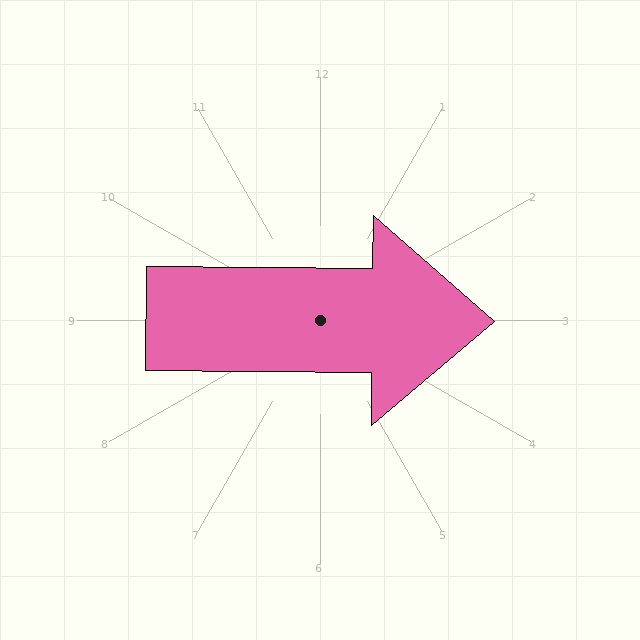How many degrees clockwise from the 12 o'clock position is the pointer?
Approximately 91 degrees.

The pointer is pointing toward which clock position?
Roughly 3 o'clock.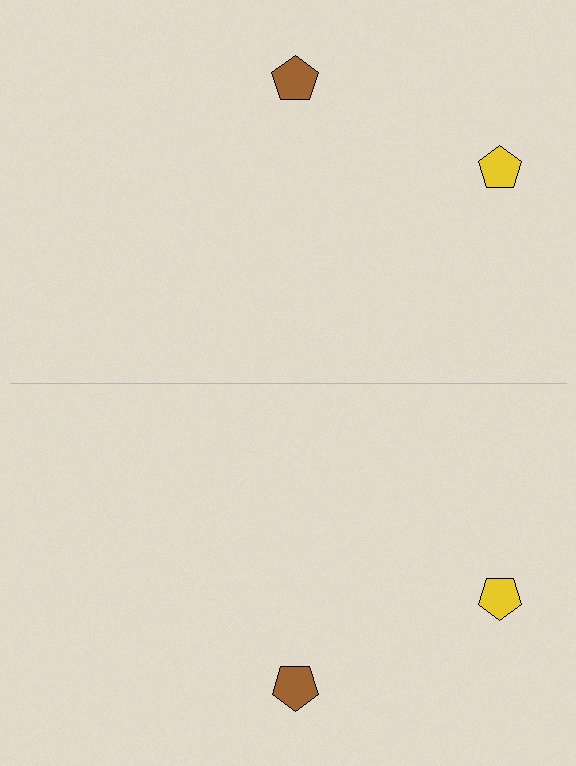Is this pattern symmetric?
Yes, this pattern has bilateral (reflection) symmetry.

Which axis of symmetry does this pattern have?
The pattern has a horizontal axis of symmetry running through the center of the image.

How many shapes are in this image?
There are 4 shapes in this image.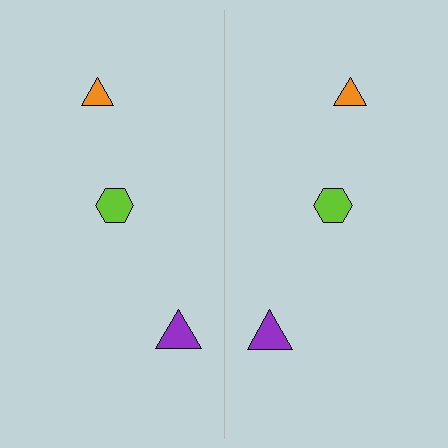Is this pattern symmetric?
Yes, this pattern has bilateral (reflection) symmetry.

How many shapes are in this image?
There are 6 shapes in this image.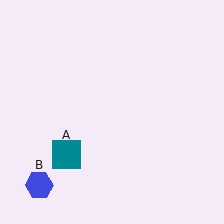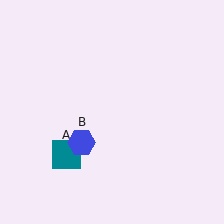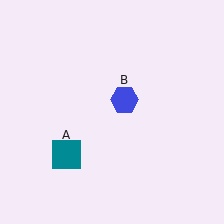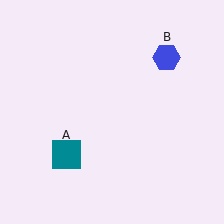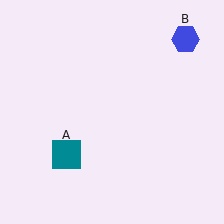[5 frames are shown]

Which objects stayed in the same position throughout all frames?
Teal square (object A) remained stationary.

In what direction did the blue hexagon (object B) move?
The blue hexagon (object B) moved up and to the right.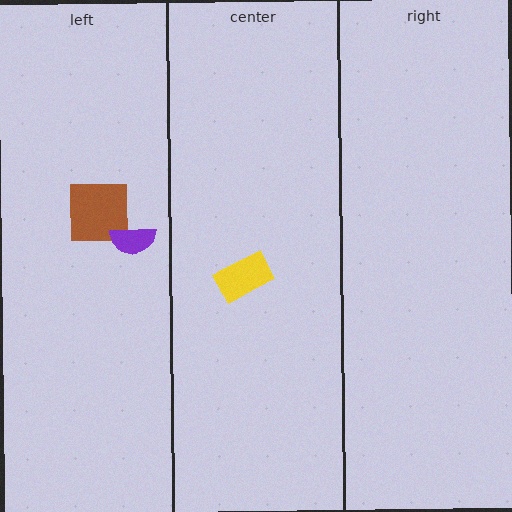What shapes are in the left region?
The brown square, the purple semicircle.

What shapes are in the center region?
The yellow rectangle.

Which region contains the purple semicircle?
The left region.